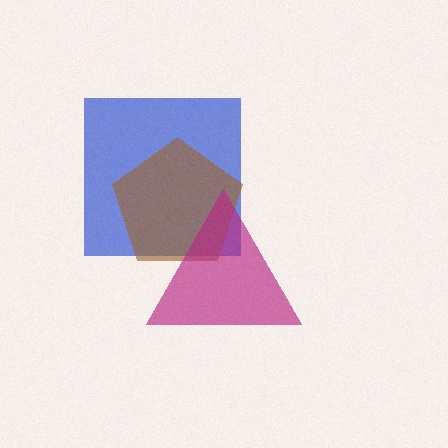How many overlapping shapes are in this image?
There are 3 overlapping shapes in the image.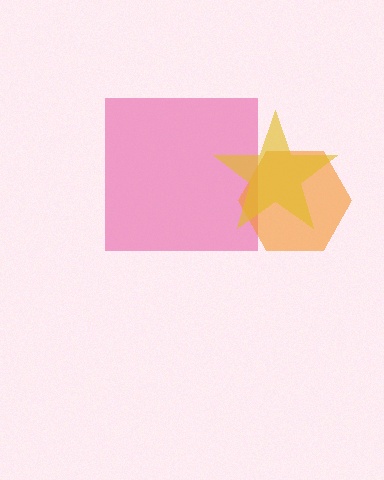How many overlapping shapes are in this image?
There are 3 overlapping shapes in the image.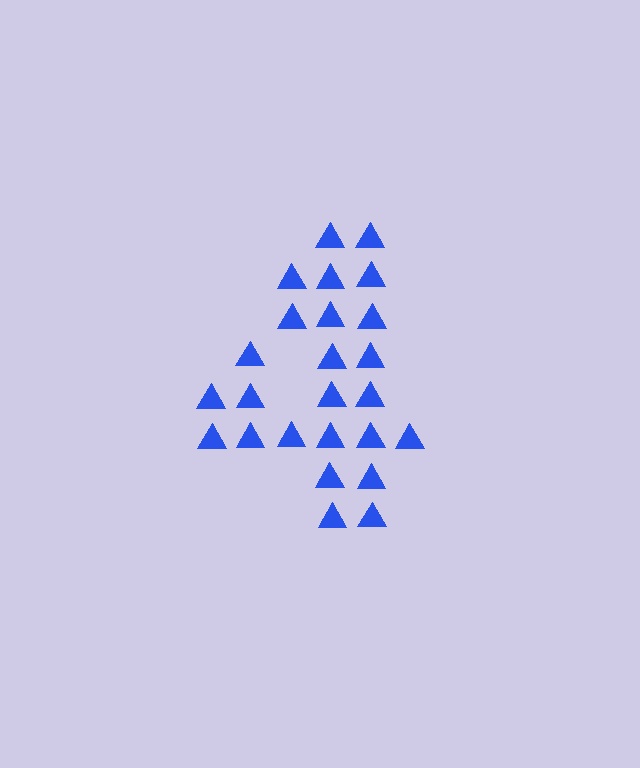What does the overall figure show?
The overall figure shows the digit 4.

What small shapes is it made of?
It is made of small triangles.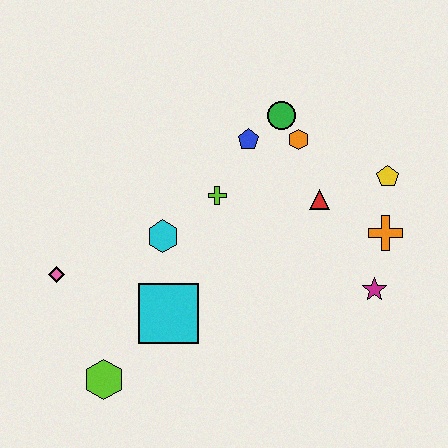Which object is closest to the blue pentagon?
The green circle is closest to the blue pentagon.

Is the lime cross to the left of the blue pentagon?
Yes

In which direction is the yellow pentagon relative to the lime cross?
The yellow pentagon is to the right of the lime cross.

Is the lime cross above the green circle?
No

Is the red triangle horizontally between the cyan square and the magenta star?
Yes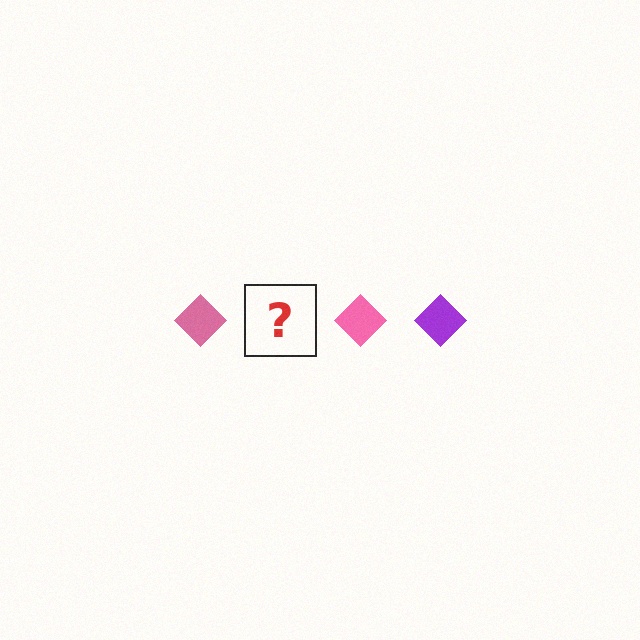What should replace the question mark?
The question mark should be replaced with a purple diamond.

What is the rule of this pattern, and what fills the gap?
The rule is that the pattern cycles through pink, purple diamonds. The gap should be filled with a purple diamond.